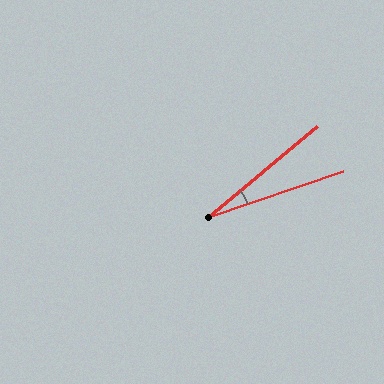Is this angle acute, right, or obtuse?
It is acute.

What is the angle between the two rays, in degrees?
Approximately 21 degrees.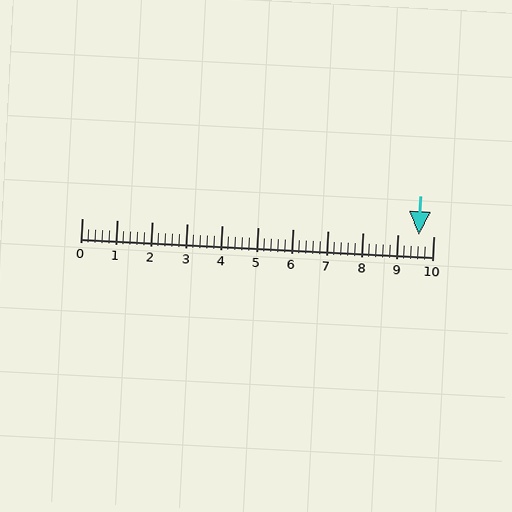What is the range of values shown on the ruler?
The ruler shows values from 0 to 10.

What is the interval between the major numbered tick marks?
The major tick marks are spaced 1 units apart.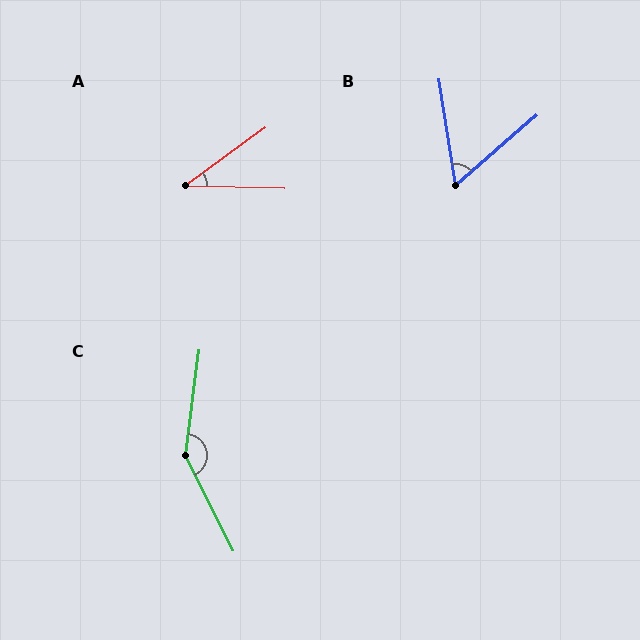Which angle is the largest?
C, at approximately 146 degrees.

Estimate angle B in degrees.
Approximately 58 degrees.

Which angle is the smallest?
A, at approximately 38 degrees.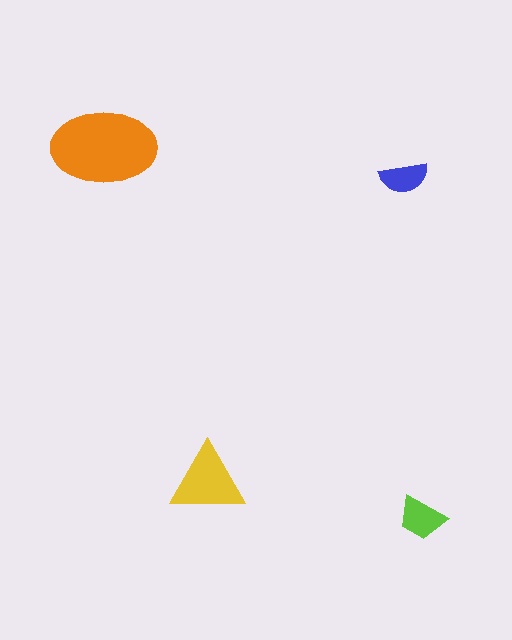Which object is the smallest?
The blue semicircle.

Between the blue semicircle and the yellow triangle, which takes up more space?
The yellow triangle.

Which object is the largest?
The orange ellipse.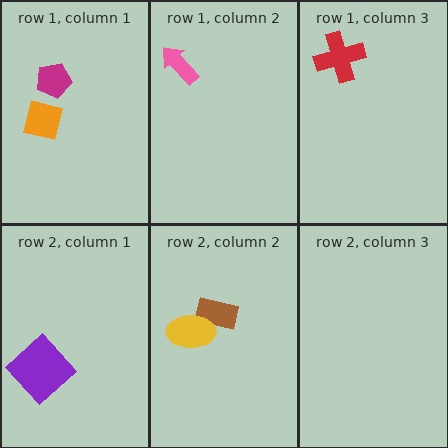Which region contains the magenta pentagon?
The row 1, column 1 region.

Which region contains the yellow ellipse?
The row 2, column 2 region.